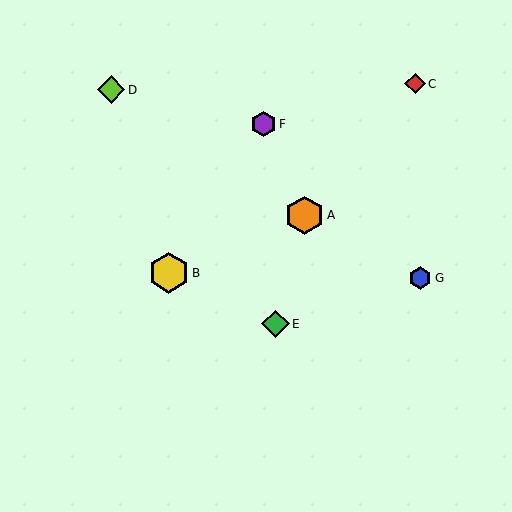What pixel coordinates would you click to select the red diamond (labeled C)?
Click at (415, 84) to select the red diamond C.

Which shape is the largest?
The yellow hexagon (labeled B) is the largest.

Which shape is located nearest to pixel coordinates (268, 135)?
The purple hexagon (labeled F) at (264, 124) is nearest to that location.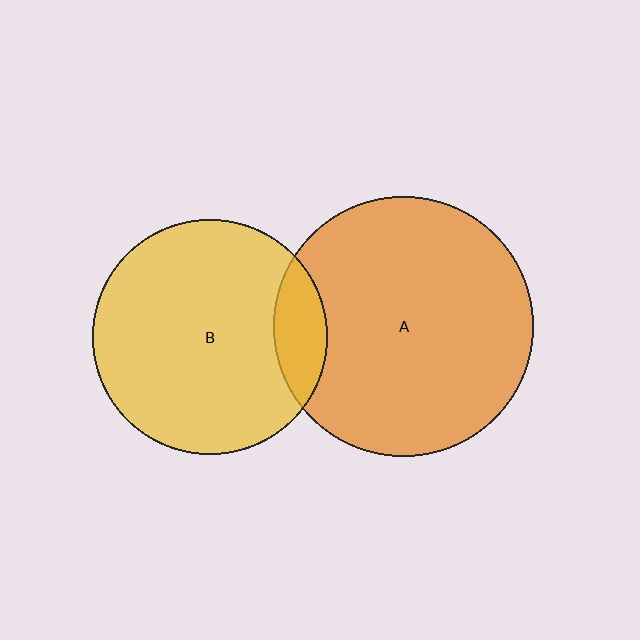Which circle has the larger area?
Circle A (orange).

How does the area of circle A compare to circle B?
Approximately 1.2 times.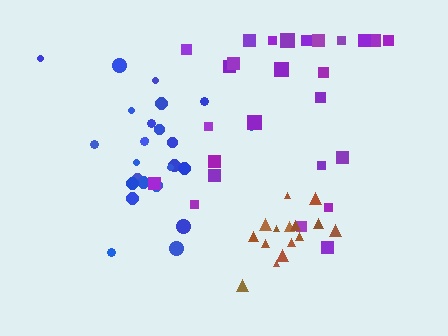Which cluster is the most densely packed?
Brown.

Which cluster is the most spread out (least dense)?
Purple.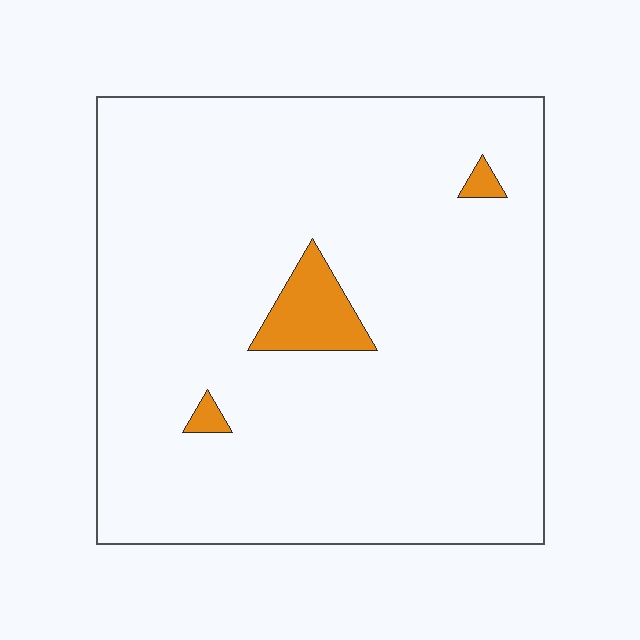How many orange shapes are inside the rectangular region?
3.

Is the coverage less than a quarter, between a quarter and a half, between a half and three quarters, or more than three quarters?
Less than a quarter.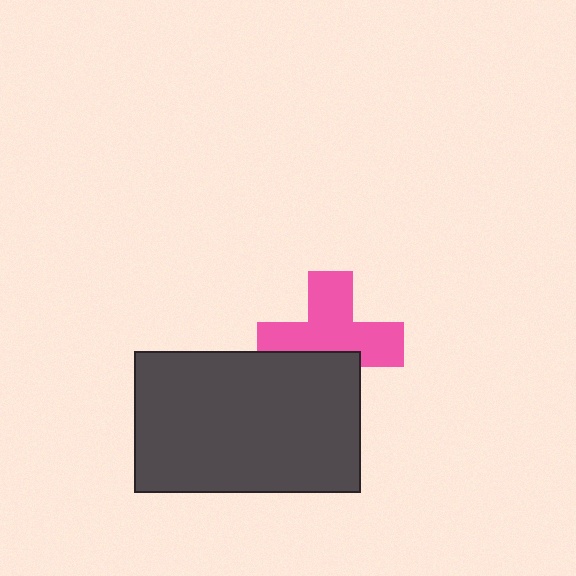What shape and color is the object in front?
The object in front is a dark gray rectangle.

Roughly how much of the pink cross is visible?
About half of it is visible (roughly 64%).